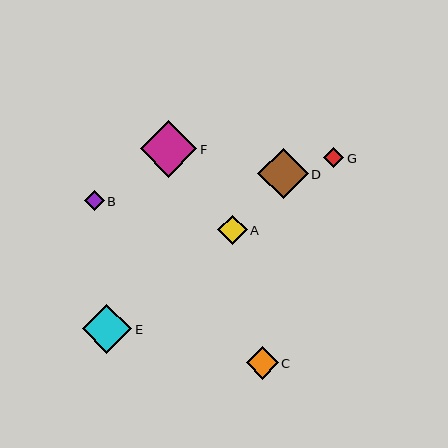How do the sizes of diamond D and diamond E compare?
Diamond D and diamond E are approximately the same size.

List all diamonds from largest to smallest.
From largest to smallest: F, D, E, C, A, G, B.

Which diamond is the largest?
Diamond F is the largest with a size of approximately 56 pixels.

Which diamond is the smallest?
Diamond B is the smallest with a size of approximately 20 pixels.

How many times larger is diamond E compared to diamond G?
Diamond E is approximately 2.4 times the size of diamond G.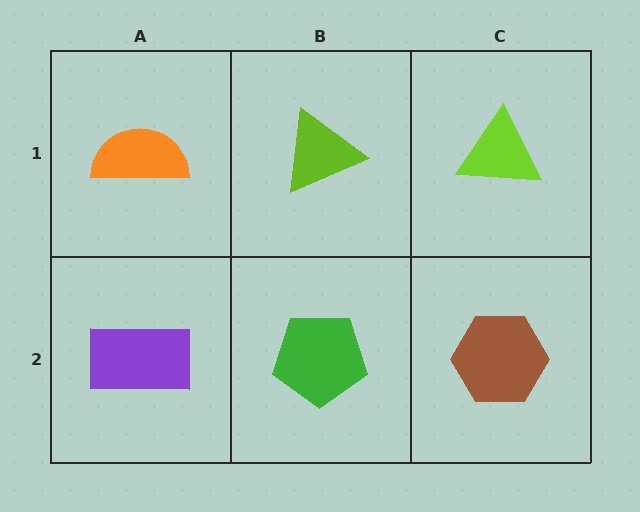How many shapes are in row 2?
3 shapes.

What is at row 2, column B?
A green pentagon.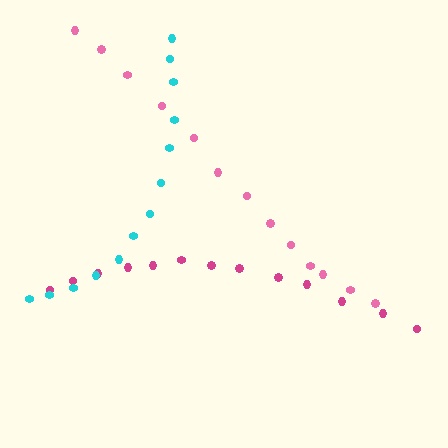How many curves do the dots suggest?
There are 3 distinct paths.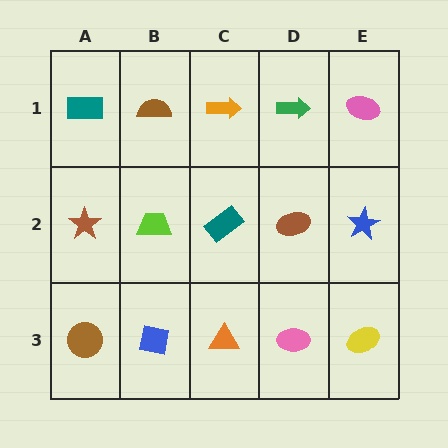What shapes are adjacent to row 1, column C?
A teal rectangle (row 2, column C), a brown semicircle (row 1, column B), a green arrow (row 1, column D).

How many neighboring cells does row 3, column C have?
3.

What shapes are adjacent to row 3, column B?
A lime trapezoid (row 2, column B), a brown circle (row 3, column A), an orange triangle (row 3, column C).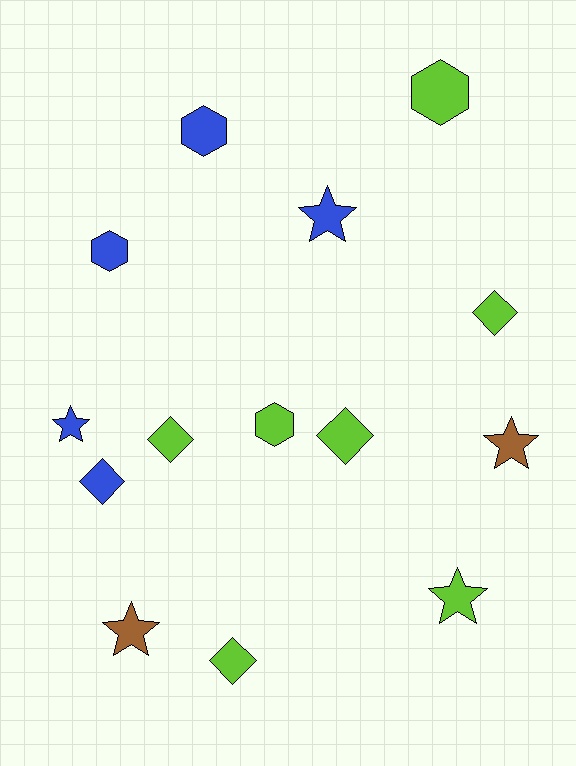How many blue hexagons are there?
There are 2 blue hexagons.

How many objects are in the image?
There are 14 objects.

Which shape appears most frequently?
Diamond, with 5 objects.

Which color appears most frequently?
Lime, with 7 objects.